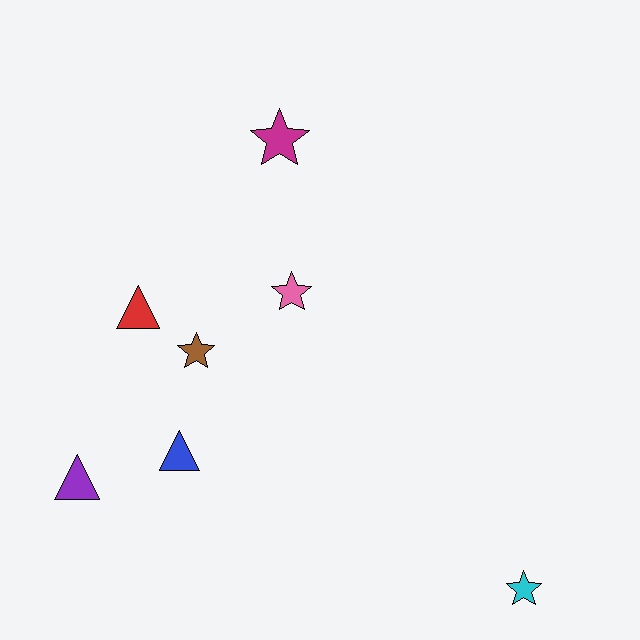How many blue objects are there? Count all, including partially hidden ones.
There is 1 blue object.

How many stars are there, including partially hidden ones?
There are 4 stars.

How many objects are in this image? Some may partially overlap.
There are 7 objects.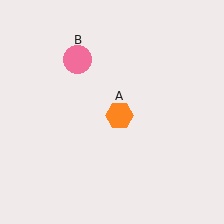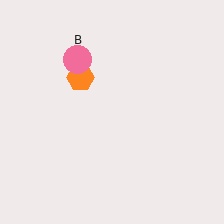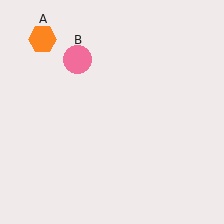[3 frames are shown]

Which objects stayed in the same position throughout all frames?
Pink circle (object B) remained stationary.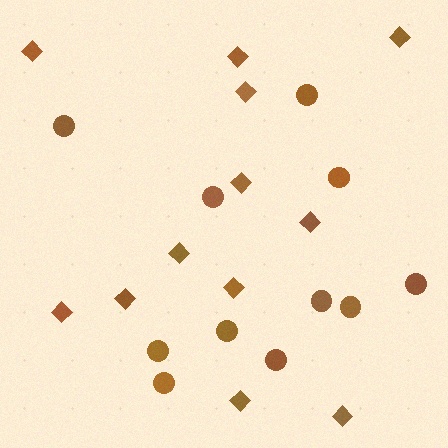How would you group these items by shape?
There are 2 groups: one group of diamonds (12) and one group of circles (11).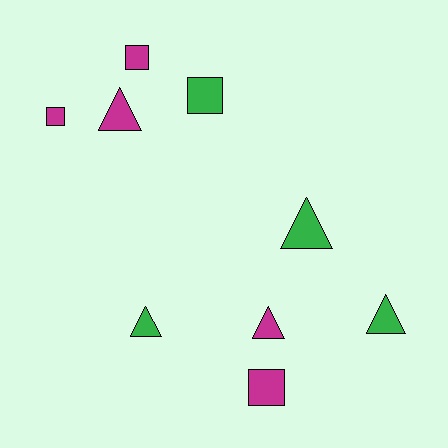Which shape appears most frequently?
Triangle, with 5 objects.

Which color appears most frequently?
Magenta, with 5 objects.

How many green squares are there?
There is 1 green square.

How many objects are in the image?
There are 9 objects.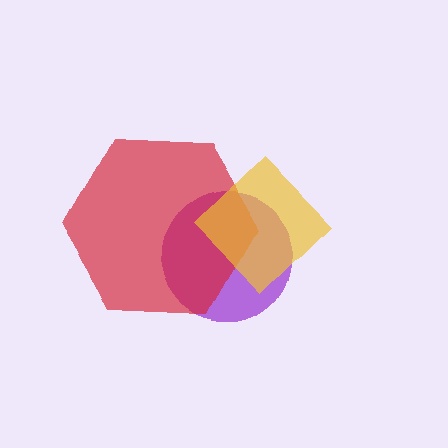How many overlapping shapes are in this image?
There are 3 overlapping shapes in the image.